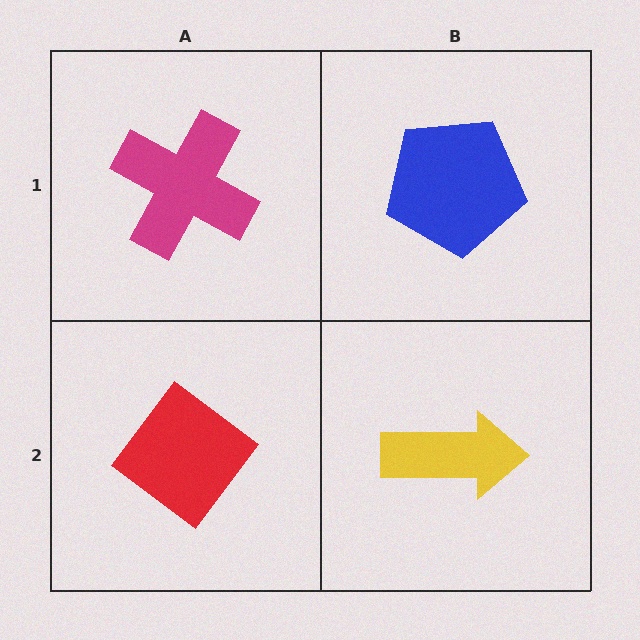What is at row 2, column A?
A red diamond.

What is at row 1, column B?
A blue pentagon.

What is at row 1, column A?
A magenta cross.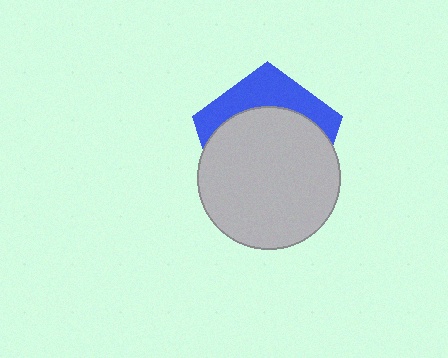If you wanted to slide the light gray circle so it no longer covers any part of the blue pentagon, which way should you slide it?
Slide it down — that is the most direct way to separate the two shapes.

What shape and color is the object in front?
The object in front is a light gray circle.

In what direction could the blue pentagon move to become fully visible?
The blue pentagon could move up. That would shift it out from behind the light gray circle entirely.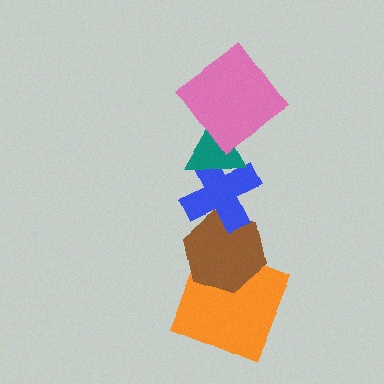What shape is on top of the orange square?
The brown hexagon is on top of the orange square.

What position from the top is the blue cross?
The blue cross is 3rd from the top.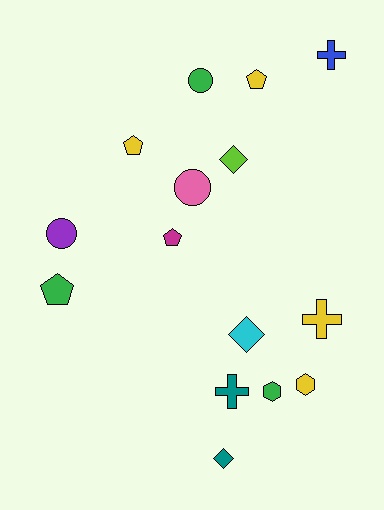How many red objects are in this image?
There are no red objects.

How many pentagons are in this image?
There are 4 pentagons.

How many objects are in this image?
There are 15 objects.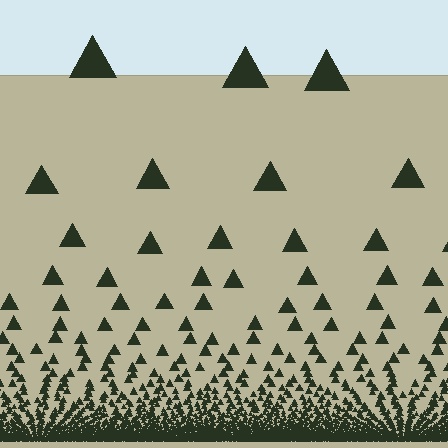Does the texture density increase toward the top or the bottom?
Density increases toward the bottom.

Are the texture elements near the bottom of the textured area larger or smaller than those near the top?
Smaller. The gradient is inverted — elements near the bottom are smaller and denser.